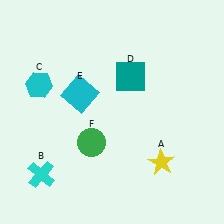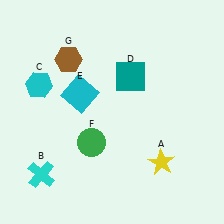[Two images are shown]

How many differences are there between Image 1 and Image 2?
There is 1 difference between the two images.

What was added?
A brown hexagon (G) was added in Image 2.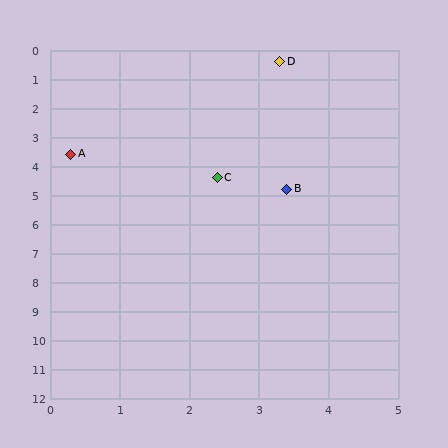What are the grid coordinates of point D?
Point D is at approximately (3.3, 0.4).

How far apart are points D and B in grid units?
Points D and B are about 4.4 grid units apart.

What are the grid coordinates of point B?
Point B is at approximately (3.4, 4.8).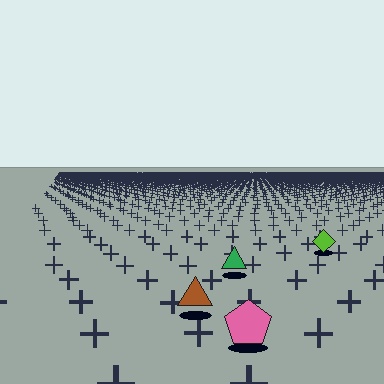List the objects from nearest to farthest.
From nearest to farthest: the pink pentagon, the brown triangle, the green triangle, the lime diamond.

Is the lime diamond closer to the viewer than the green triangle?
No. The green triangle is closer — you can tell from the texture gradient: the ground texture is coarser near it.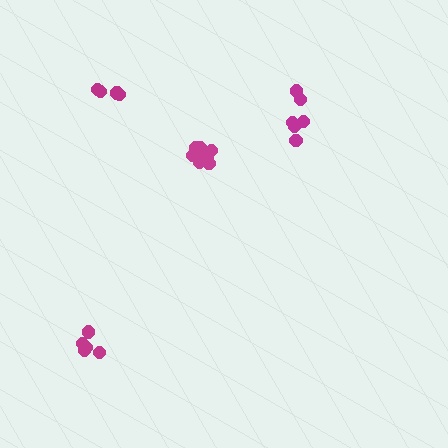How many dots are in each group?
Group 1: 5 dots, Group 2: 6 dots, Group 3: 10 dots, Group 4: 5 dots (26 total).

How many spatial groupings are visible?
There are 4 spatial groupings.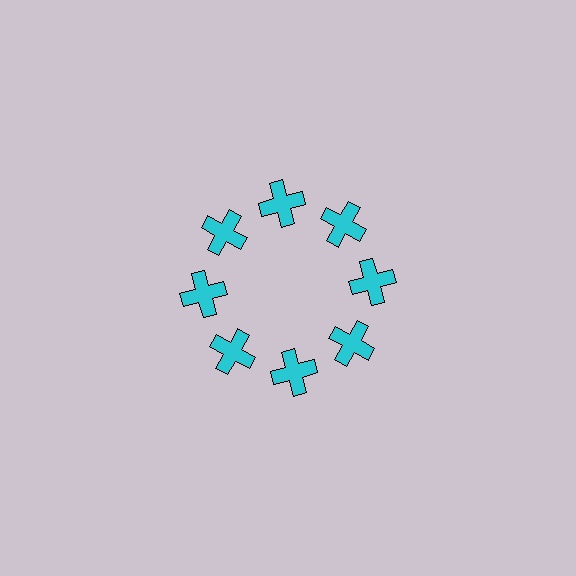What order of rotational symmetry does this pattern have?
This pattern has 8-fold rotational symmetry.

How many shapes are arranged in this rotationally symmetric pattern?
There are 8 shapes, arranged in 8 groups of 1.